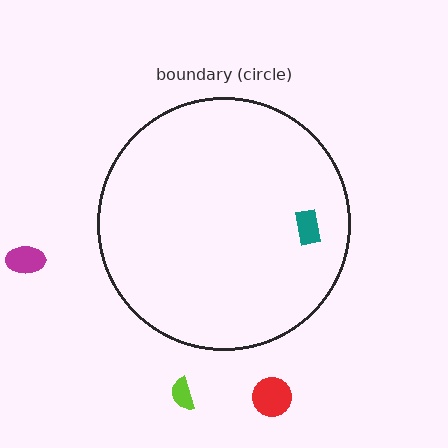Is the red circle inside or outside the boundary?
Outside.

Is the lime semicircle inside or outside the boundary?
Outside.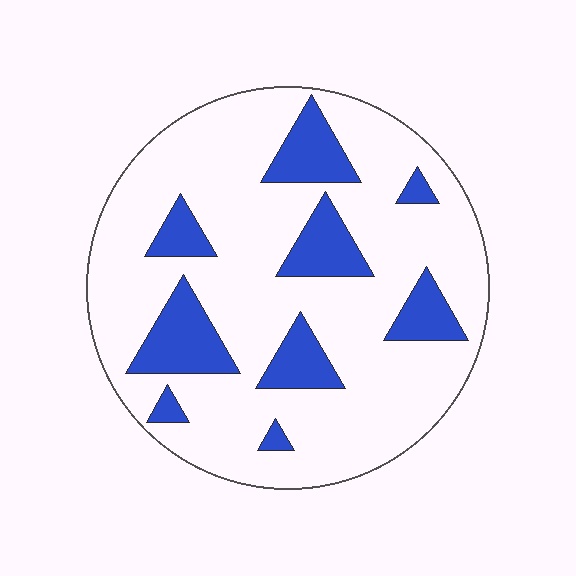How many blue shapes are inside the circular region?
9.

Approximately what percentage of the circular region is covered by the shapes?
Approximately 20%.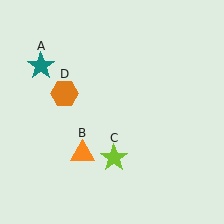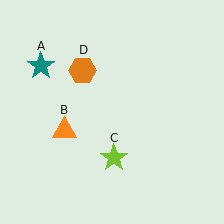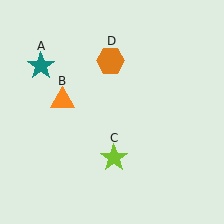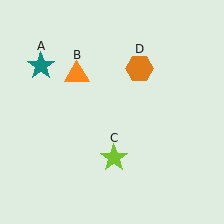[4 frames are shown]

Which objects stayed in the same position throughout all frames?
Teal star (object A) and lime star (object C) remained stationary.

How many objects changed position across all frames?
2 objects changed position: orange triangle (object B), orange hexagon (object D).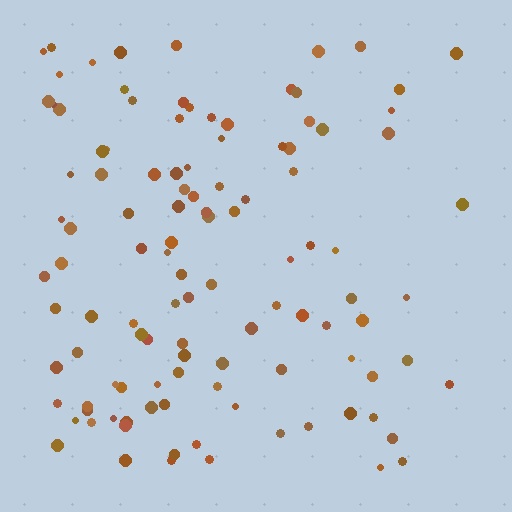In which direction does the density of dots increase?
From right to left, with the left side densest.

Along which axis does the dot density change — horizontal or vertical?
Horizontal.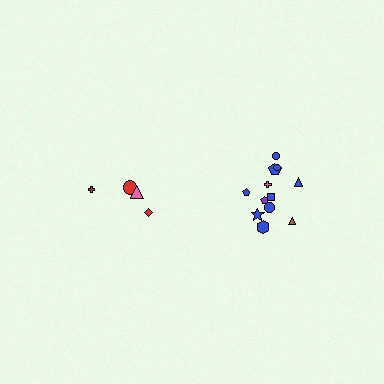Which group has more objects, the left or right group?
The right group.